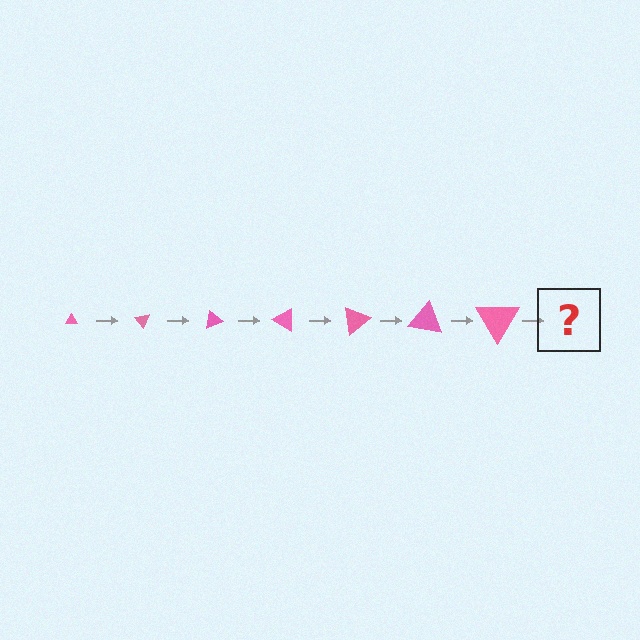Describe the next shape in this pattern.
It should be a triangle, larger than the previous one and rotated 350 degrees from the start.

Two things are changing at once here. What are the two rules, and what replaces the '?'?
The two rules are that the triangle grows larger each step and it rotates 50 degrees each step. The '?' should be a triangle, larger than the previous one and rotated 350 degrees from the start.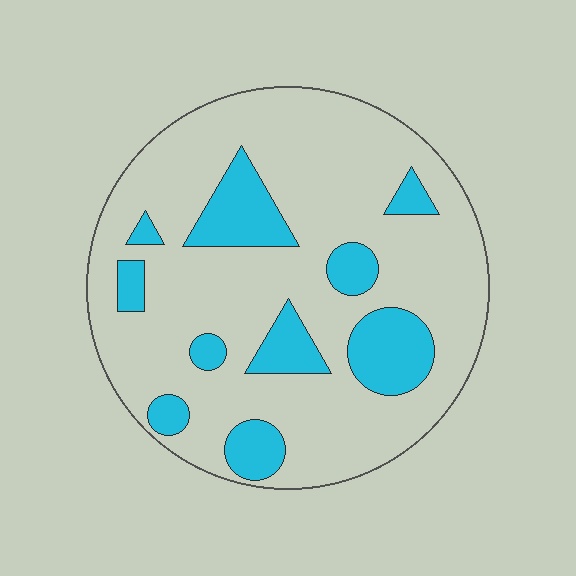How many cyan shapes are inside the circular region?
10.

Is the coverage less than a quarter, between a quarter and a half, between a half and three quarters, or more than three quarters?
Less than a quarter.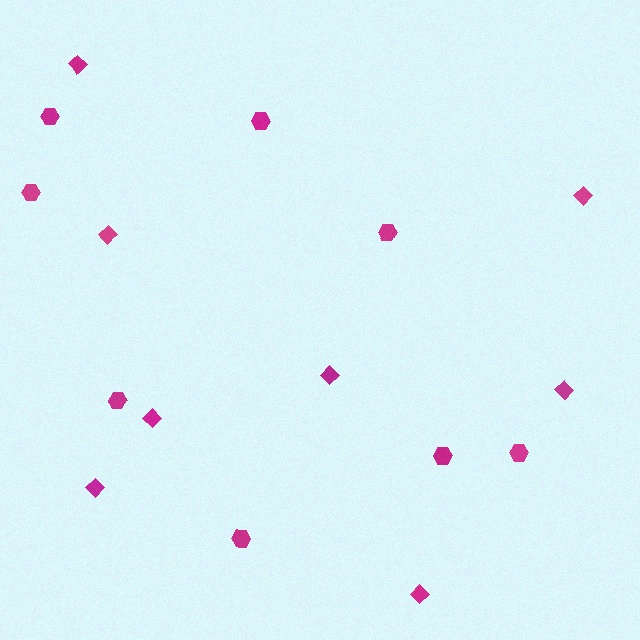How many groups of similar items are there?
There are 2 groups: one group of hexagons (8) and one group of diamonds (8).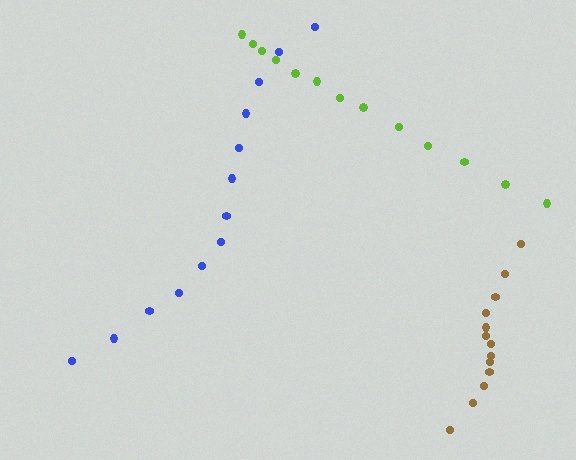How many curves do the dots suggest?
There are 3 distinct paths.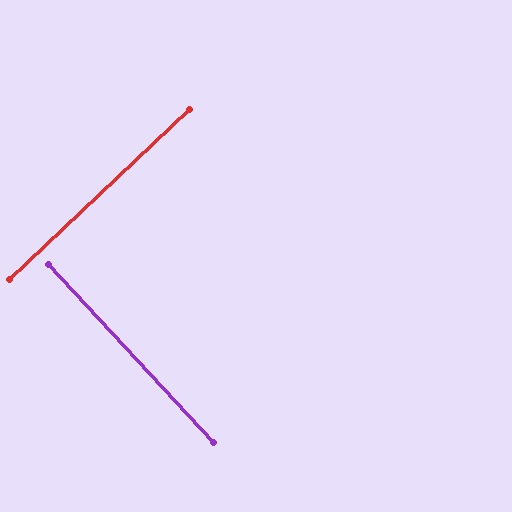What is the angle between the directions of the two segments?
Approximately 89 degrees.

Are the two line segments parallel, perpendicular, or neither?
Perpendicular — they meet at approximately 89°.